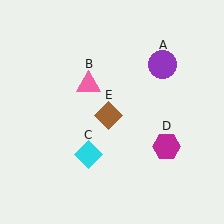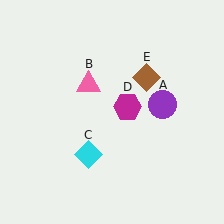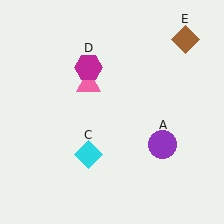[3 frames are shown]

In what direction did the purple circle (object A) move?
The purple circle (object A) moved down.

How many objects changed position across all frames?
3 objects changed position: purple circle (object A), magenta hexagon (object D), brown diamond (object E).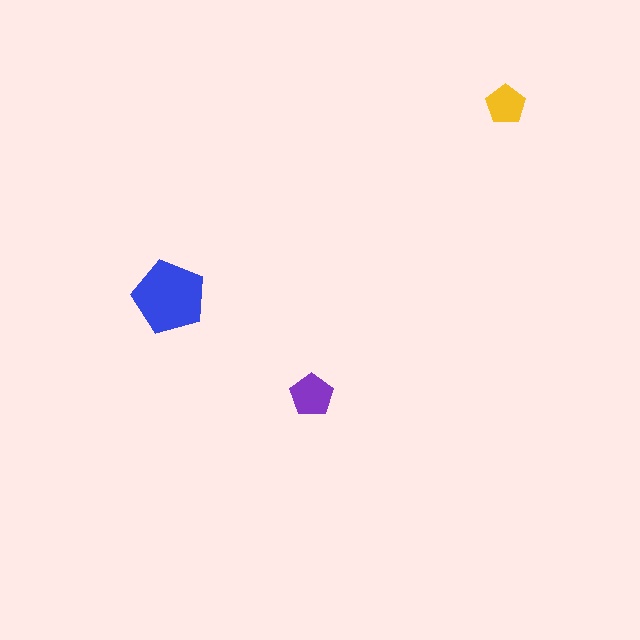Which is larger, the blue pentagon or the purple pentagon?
The blue one.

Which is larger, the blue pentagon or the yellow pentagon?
The blue one.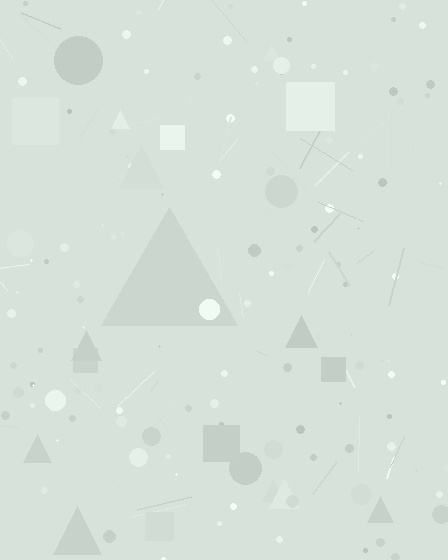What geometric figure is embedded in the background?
A triangle is embedded in the background.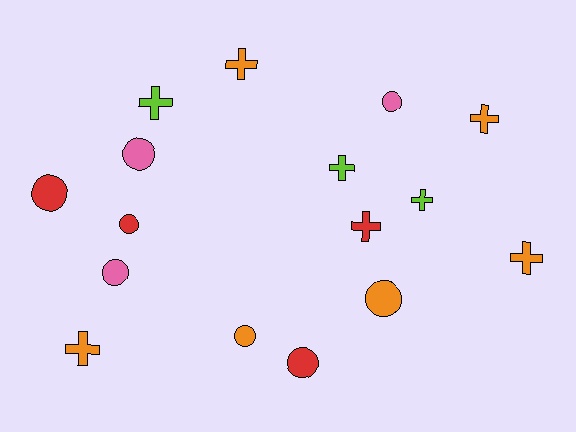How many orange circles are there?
There are 2 orange circles.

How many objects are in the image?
There are 16 objects.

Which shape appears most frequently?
Circle, with 8 objects.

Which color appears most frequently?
Orange, with 6 objects.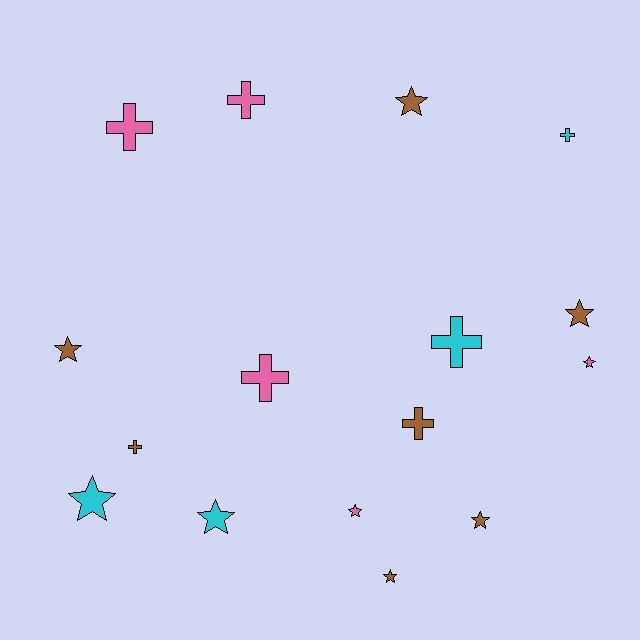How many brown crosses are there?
There are 2 brown crosses.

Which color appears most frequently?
Brown, with 7 objects.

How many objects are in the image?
There are 16 objects.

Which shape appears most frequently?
Star, with 9 objects.